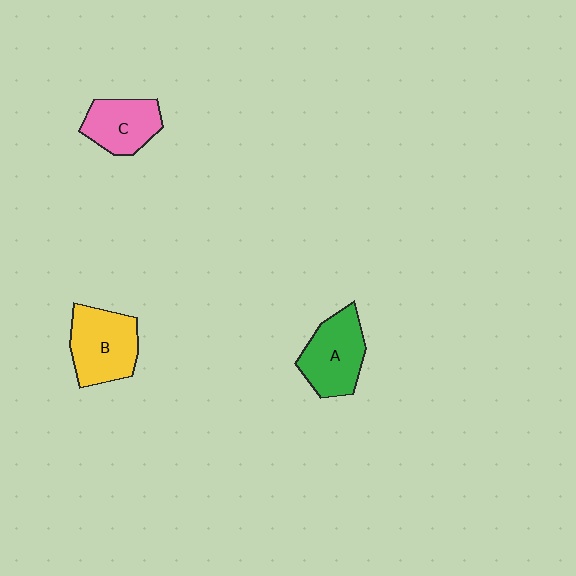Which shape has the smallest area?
Shape C (pink).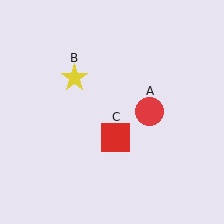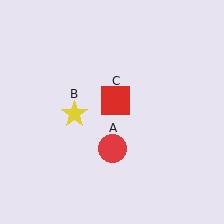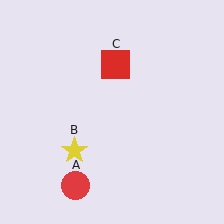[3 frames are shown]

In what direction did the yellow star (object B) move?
The yellow star (object B) moved down.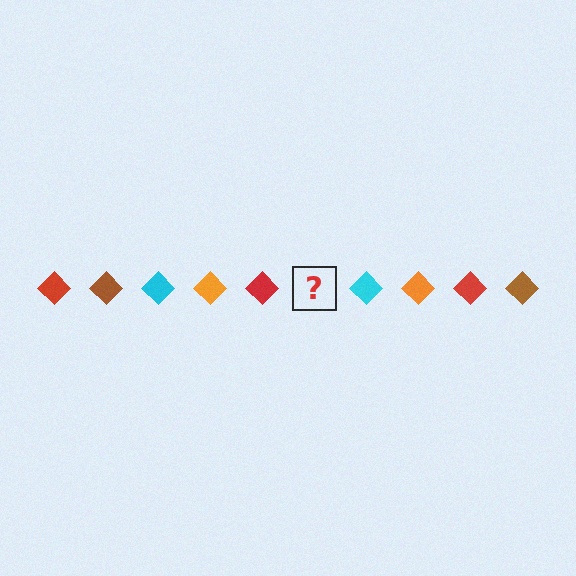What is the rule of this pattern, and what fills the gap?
The rule is that the pattern cycles through red, brown, cyan, orange diamonds. The gap should be filled with a brown diamond.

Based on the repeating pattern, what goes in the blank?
The blank should be a brown diamond.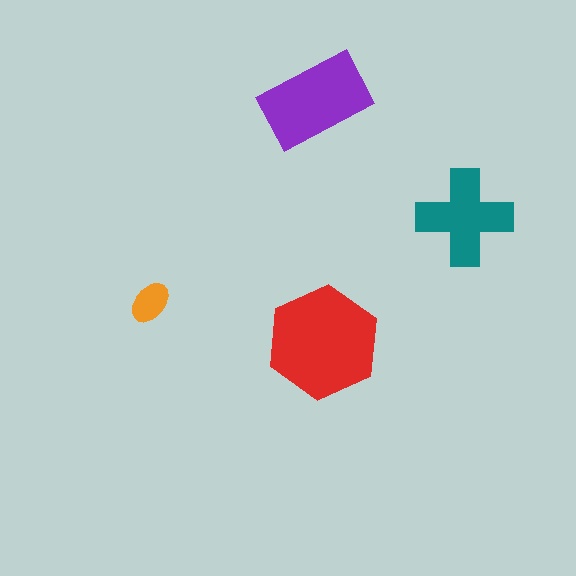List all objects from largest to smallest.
The red hexagon, the purple rectangle, the teal cross, the orange ellipse.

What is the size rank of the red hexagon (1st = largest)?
1st.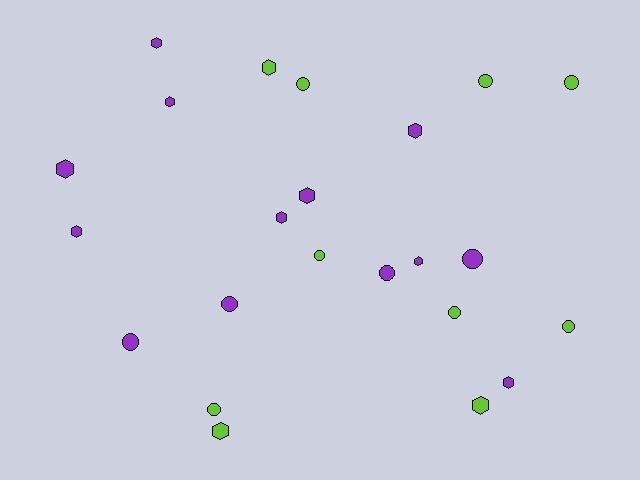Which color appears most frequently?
Purple, with 13 objects.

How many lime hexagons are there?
There are 3 lime hexagons.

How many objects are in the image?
There are 23 objects.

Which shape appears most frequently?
Hexagon, with 12 objects.